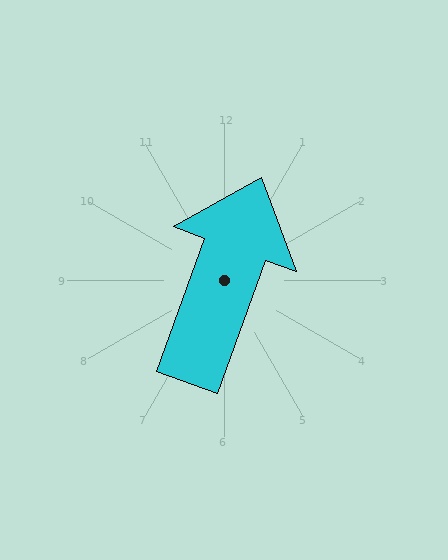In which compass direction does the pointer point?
North.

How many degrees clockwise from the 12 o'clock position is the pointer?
Approximately 20 degrees.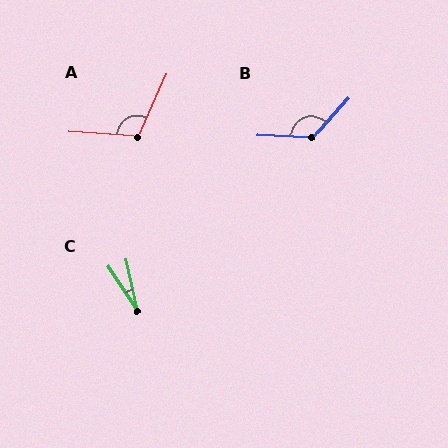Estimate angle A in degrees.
Approximately 110 degrees.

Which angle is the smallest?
C, at approximately 21 degrees.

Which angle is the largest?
B, at approximately 129 degrees.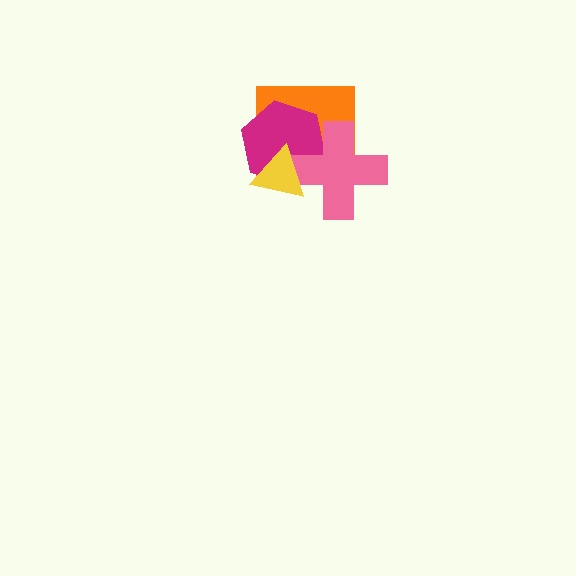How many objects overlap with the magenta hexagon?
3 objects overlap with the magenta hexagon.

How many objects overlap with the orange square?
3 objects overlap with the orange square.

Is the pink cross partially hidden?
Yes, it is partially covered by another shape.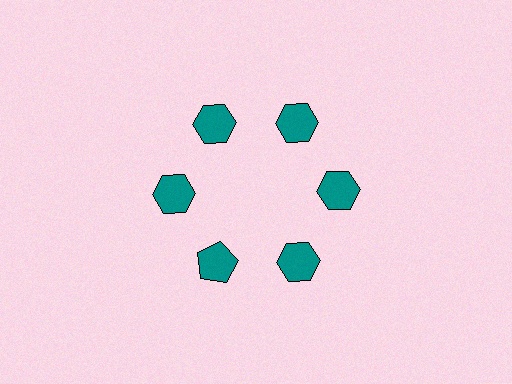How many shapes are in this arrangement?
There are 6 shapes arranged in a ring pattern.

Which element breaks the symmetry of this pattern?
The teal pentagon at roughly the 7 o'clock position breaks the symmetry. All other shapes are teal hexagons.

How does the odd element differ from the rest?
It has a different shape: pentagon instead of hexagon.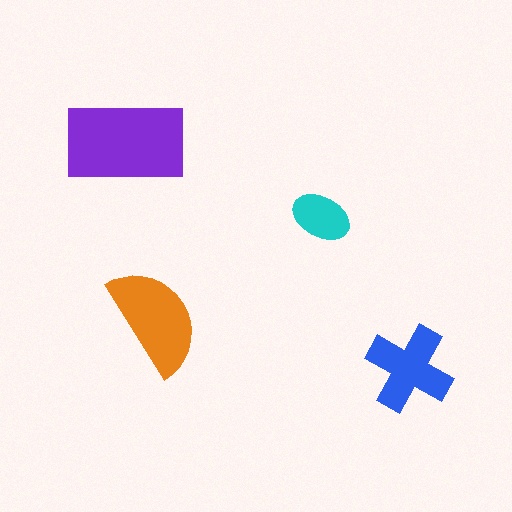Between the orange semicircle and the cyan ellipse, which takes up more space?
The orange semicircle.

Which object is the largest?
The purple rectangle.